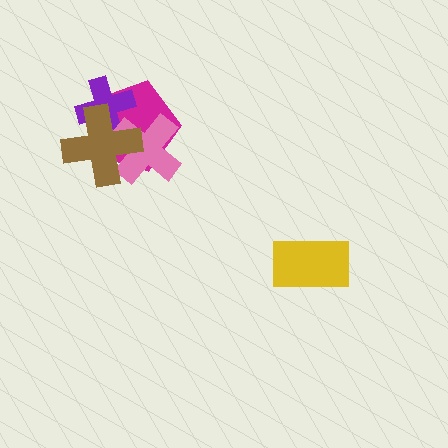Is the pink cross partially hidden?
Yes, it is partially covered by another shape.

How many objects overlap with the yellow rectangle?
0 objects overlap with the yellow rectangle.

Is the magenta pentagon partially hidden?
Yes, it is partially covered by another shape.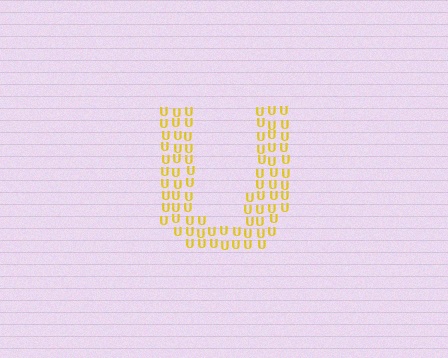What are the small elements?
The small elements are letter U's.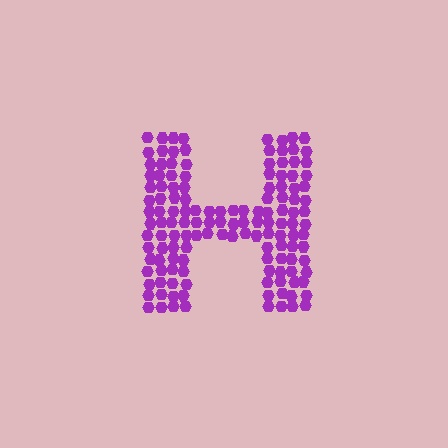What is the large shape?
The large shape is the letter H.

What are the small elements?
The small elements are hexagons.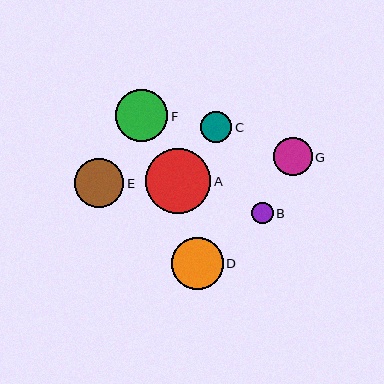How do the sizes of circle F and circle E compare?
Circle F and circle E are approximately the same size.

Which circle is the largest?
Circle A is the largest with a size of approximately 65 pixels.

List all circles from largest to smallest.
From largest to smallest: A, F, D, E, G, C, B.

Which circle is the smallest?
Circle B is the smallest with a size of approximately 22 pixels.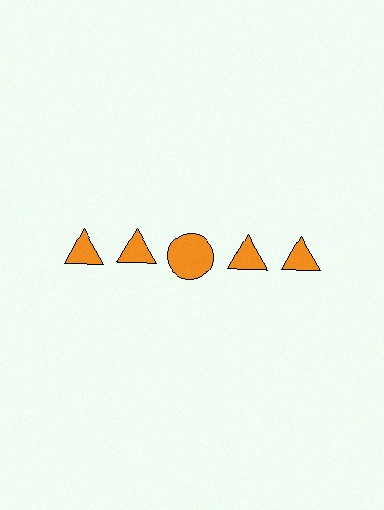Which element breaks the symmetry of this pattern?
The orange circle in the top row, center column breaks the symmetry. All other shapes are orange triangles.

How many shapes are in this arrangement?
There are 5 shapes arranged in a grid pattern.